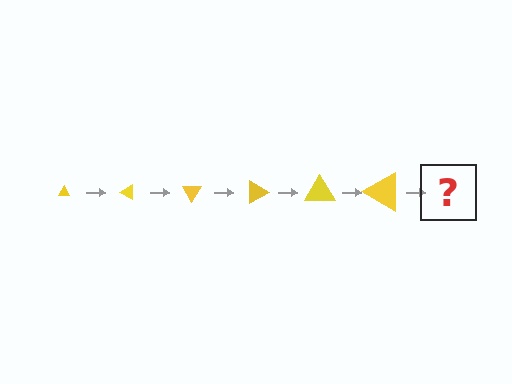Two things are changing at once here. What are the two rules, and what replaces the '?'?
The two rules are that the triangle grows larger each step and it rotates 30 degrees each step. The '?' should be a triangle, larger than the previous one and rotated 180 degrees from the start.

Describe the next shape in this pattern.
It should be a triangle, larger than the previous one and rotated 180 degrees from the start.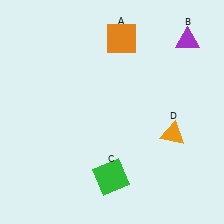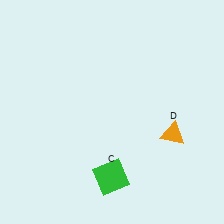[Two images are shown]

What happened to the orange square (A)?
The orange square (A) was removed in Image 2. It was in the top-right area of Image 1.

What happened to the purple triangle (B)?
The purple triangle (B) was removed in Image 2. It was in the top-right area of Image 1.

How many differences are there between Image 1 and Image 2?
There are 2 differences between the two images.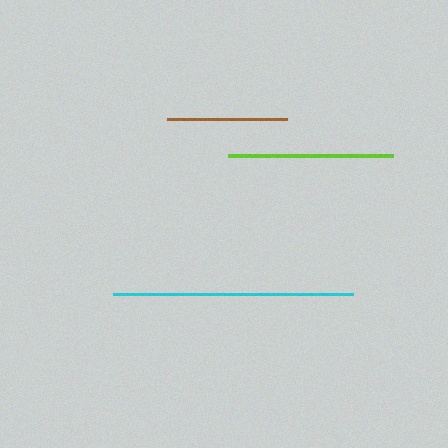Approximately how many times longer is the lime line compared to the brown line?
The lime line is approximately 1.4 times the length of the brown line.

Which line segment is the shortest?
The brown line is the shortest at approximately 119 pixels.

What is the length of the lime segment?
The lime segment is approximately 164 pixels long.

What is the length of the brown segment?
The brown segment is approximately 119 pixels long.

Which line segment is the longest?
The cyan line is the longest at approximately 240 pixels.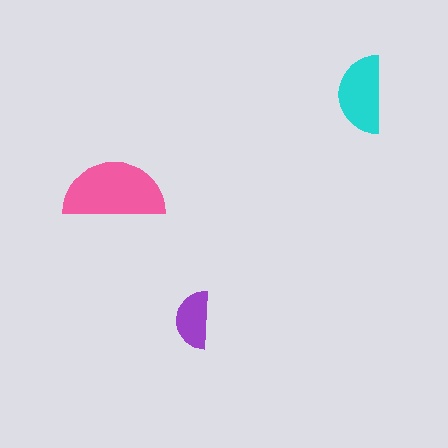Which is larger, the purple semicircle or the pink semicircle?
The pink one.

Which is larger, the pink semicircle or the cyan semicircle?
The pink one.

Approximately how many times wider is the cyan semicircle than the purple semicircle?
About 1.5 times wider.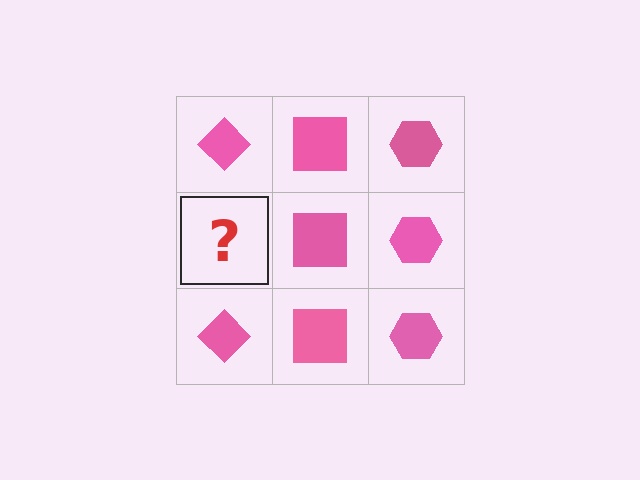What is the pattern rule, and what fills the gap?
The rule is that each column has a consistent shape. The gap should be filled with a pink diamond.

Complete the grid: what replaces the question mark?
The question mark should be replaced with a pink diamond.